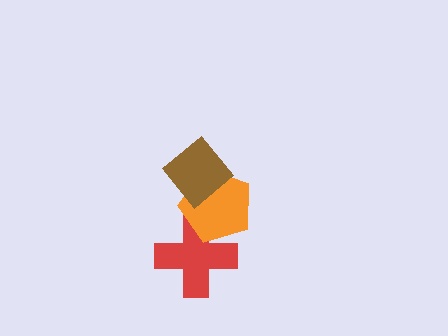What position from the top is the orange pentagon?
The orange pentagon is 2nd from the top.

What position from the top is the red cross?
The red cross is 3rd from the top.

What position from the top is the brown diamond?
The brown diamond is 1st from the top.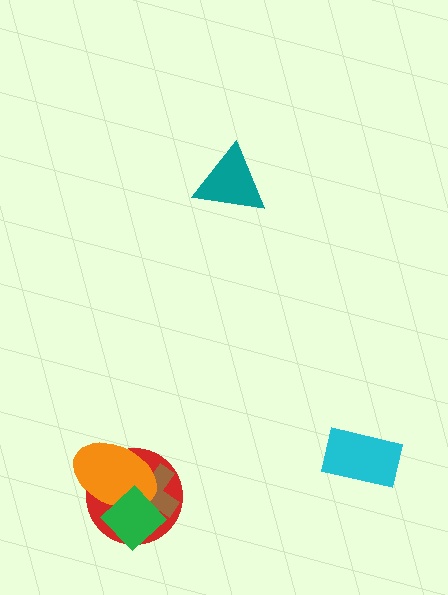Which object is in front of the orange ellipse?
The green diamond is in front of the orange ellipse.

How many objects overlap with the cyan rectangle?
0 objects overlap with the cyan rectangle.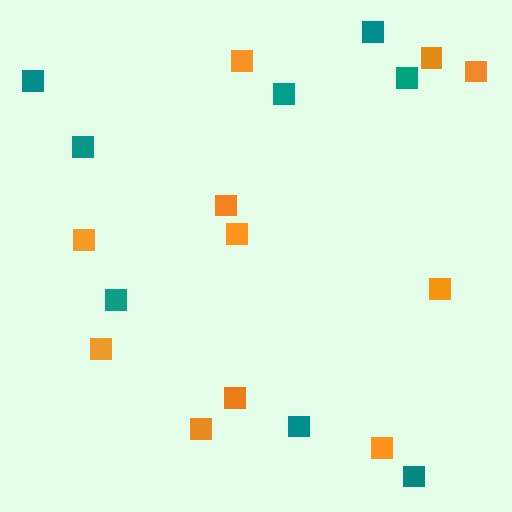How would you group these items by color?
There are 2 groups: one group of orange squares (11) and one group of teal squares (8).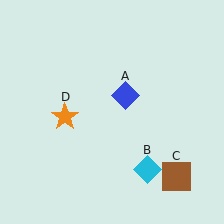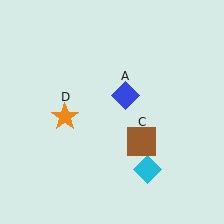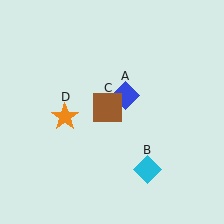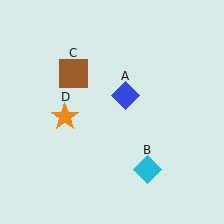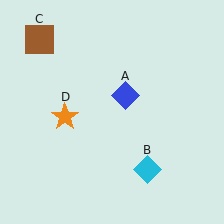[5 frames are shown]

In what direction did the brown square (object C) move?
The brown square (object C) moved up and to the left.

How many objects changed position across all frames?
1 object changed position: brown square (object C).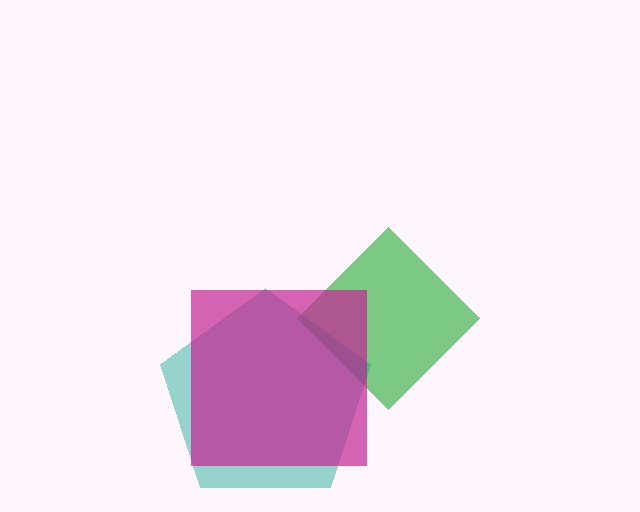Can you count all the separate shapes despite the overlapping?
Yes, there are 3 separate shapes.